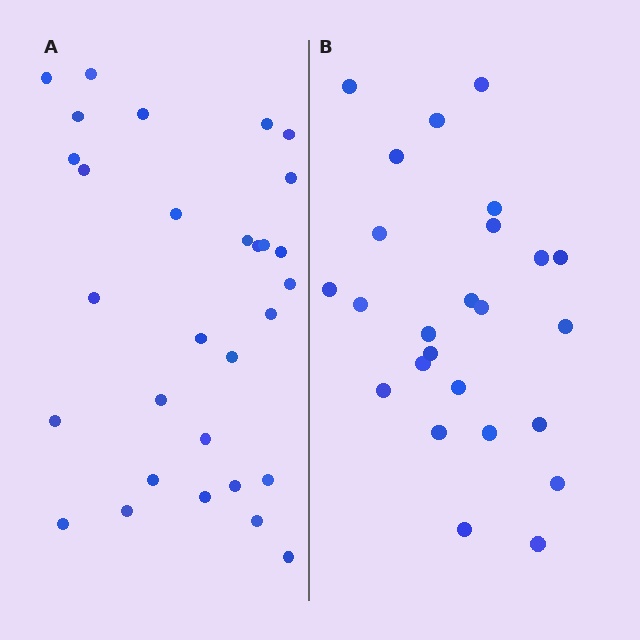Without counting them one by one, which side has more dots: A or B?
Region A (the left region) has more dots.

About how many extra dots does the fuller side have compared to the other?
Region A has about 5 more dots than region B.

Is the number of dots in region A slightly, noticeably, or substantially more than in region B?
Region A has only slightly more — the two regions are fairly close. The ratio is roughly 1.2 to 1.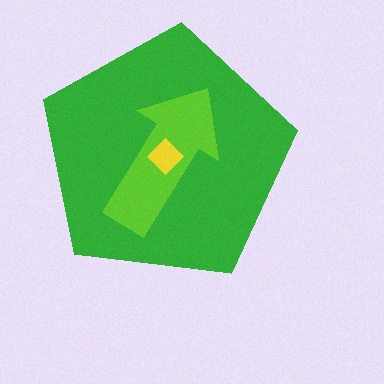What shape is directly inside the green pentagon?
The lime arrow.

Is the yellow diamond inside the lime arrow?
Yes.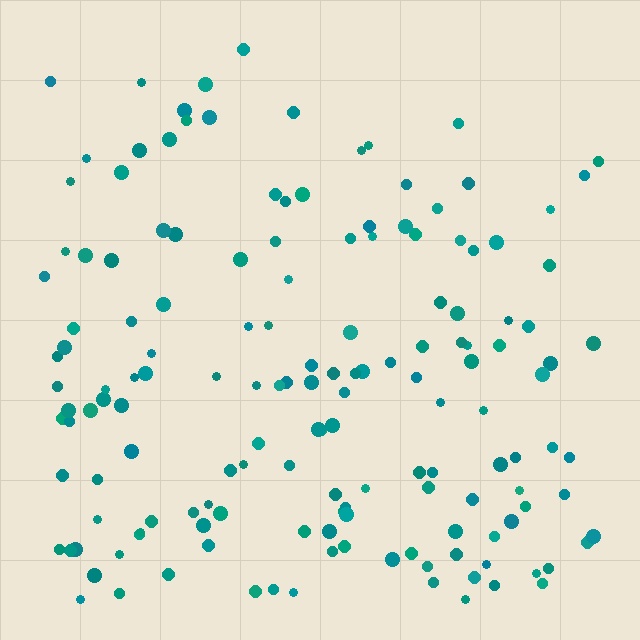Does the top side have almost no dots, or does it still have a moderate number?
Still a moderate number, just noticeably fewer than the bottom.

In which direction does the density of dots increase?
From top to bottom, with the bottom side densest.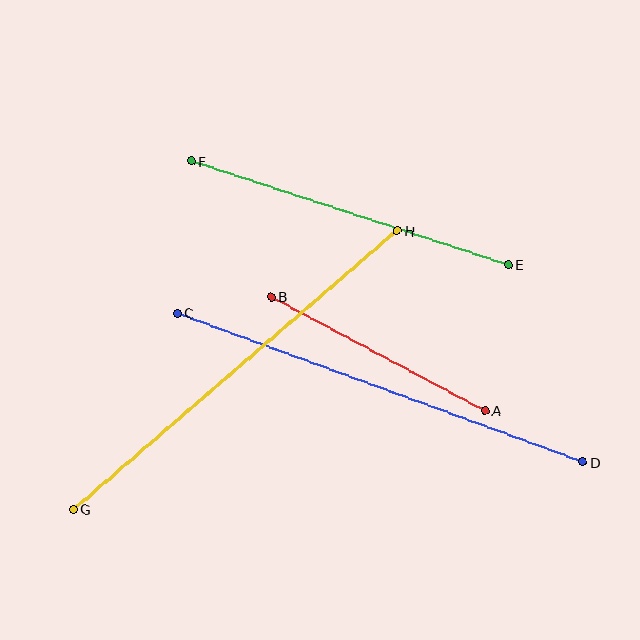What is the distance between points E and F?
The distance is approximately 334 pixels.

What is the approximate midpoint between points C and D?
The midpoint is at approximately (380, 388) pixels.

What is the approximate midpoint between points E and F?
The midpoint is at approximately (350, 213) pixels.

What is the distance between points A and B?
The distance is approximately 242 pixels.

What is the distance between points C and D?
The distance is approximately 432 pixels.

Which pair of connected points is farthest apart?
Points C and D are farthest apart.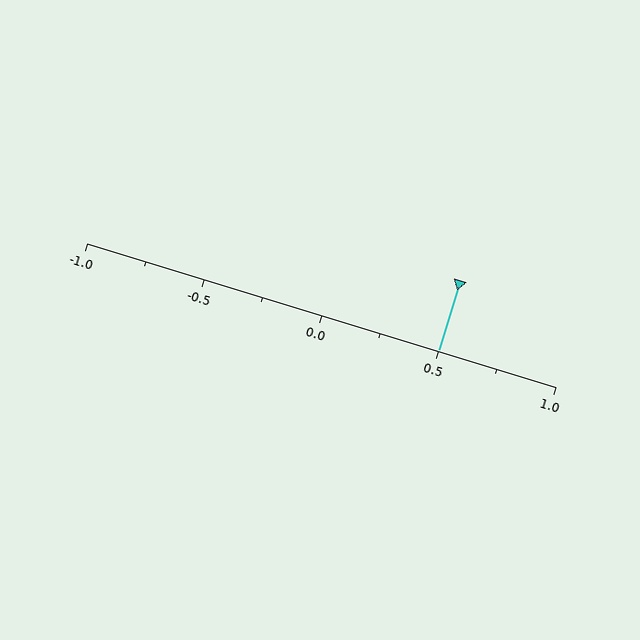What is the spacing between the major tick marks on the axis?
The major ticks are spaced 0.5 apart.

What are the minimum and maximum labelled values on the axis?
The axis runs from -1.0 to 1.0.